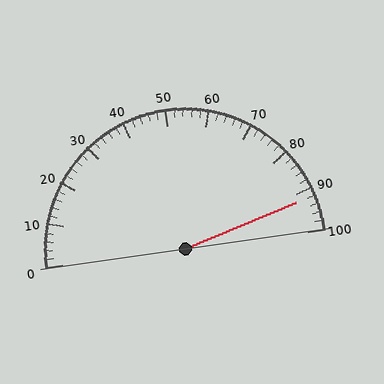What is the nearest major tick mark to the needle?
The nearest major tick mark is 90.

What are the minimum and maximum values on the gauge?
The gauge ranges from 0 to 100.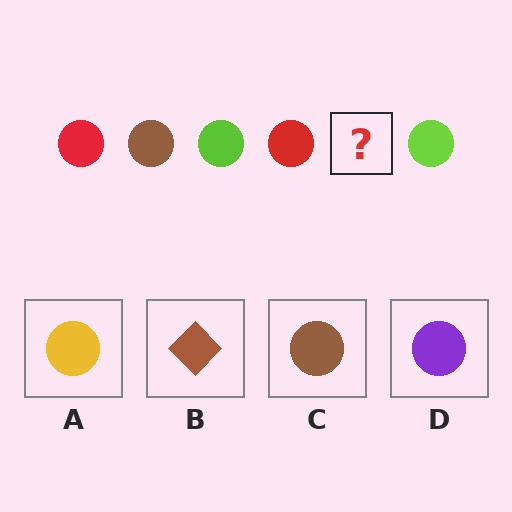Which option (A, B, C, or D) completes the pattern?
C.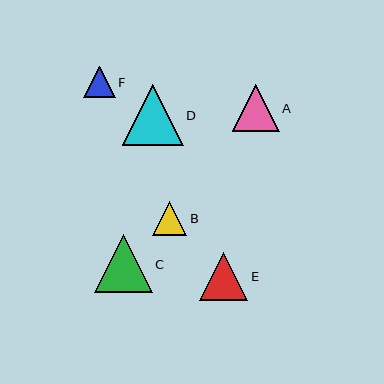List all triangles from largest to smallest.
From largest to smallest: D, C, E, A, B, F.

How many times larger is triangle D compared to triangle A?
Triangle D is approximately 1.3 times the size of triangle A.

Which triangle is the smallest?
Triangle F is the smallest with a size of approximately 32 pixels.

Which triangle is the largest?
Triangle D is the largest with a size of approximately 61 pixels.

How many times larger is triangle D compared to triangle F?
Triangle D is approximately 1.9 times the size of triangle F.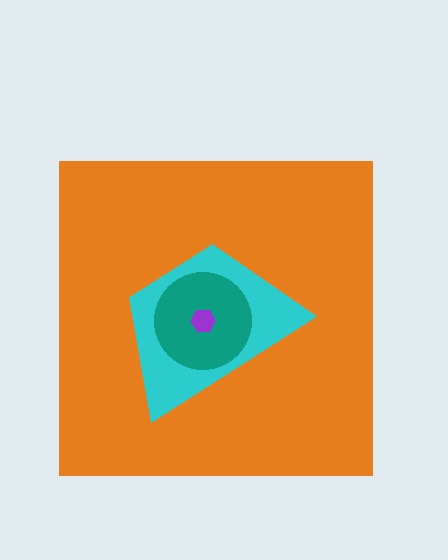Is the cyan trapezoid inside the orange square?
Yes.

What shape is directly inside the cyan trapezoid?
The teal circle.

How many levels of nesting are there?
4.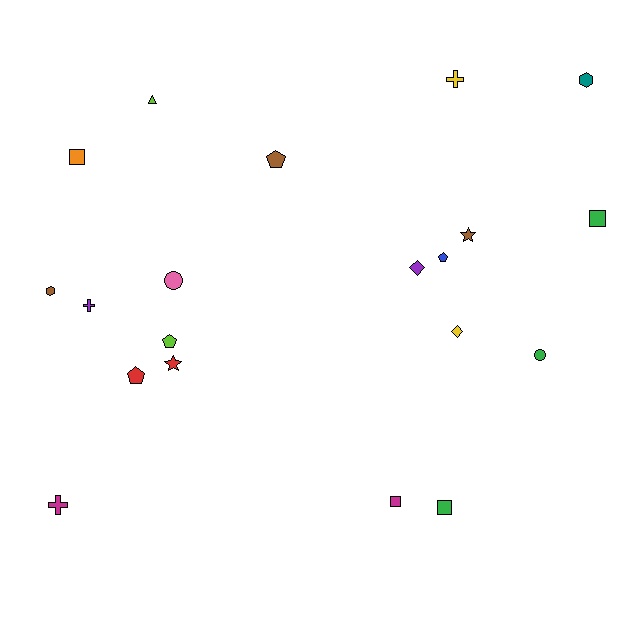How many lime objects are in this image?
There are 2 lime objects.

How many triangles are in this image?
There is 1 triangle.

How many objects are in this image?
There are 20 objects.